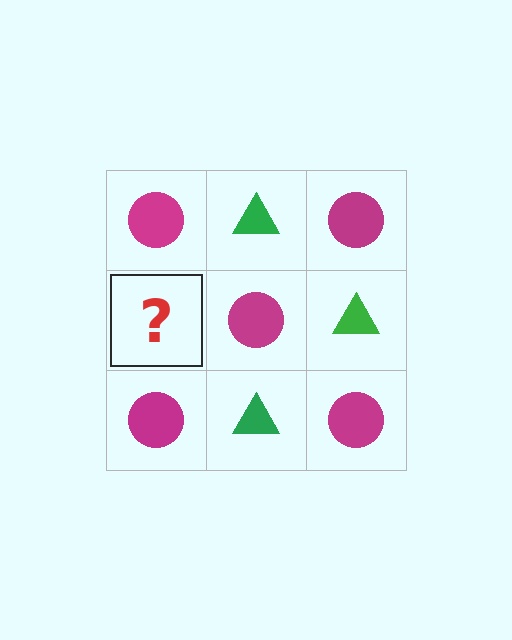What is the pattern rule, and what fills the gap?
The rule is that it alternates magenta circle and green triangle in a checkerboard pattern. The gap should be filled with a green triangle.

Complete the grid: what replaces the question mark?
The question mark should be replaced with a green triangle.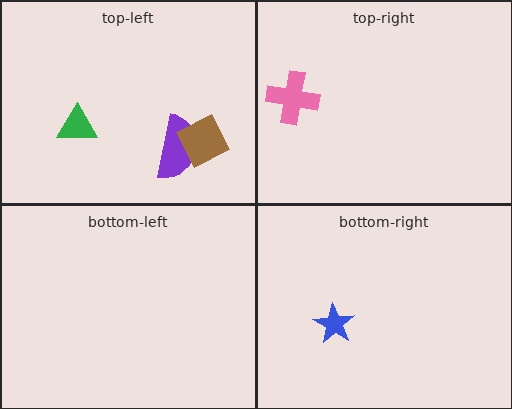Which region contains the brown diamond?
The top-left region.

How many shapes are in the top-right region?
1.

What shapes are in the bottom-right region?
The blue star.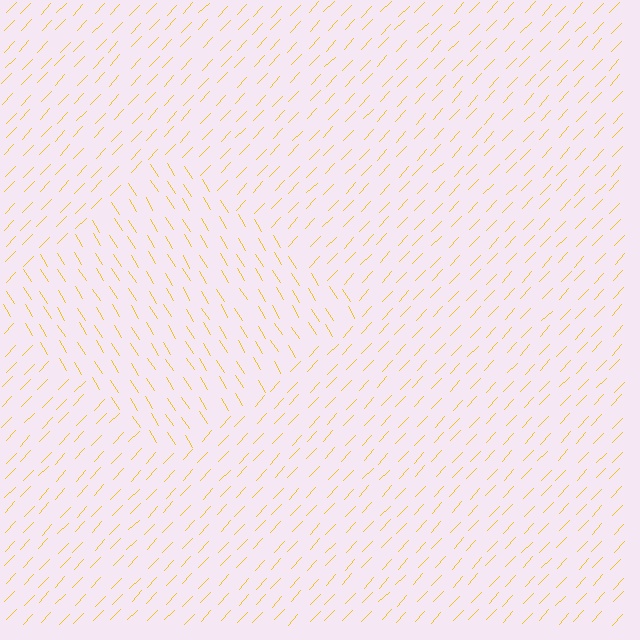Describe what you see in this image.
The image is filled with small yellow line segments. A diamond region in the image has lines oriented differently from the surrounding lines, creating a visible texture boundary.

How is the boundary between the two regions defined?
The boundary is defined purely by a change in line orientation (approximately 75 degrees difference). All lines are the same color and thickness.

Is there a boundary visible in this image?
Yes, there is a texture boundary formed by a change in line orientation.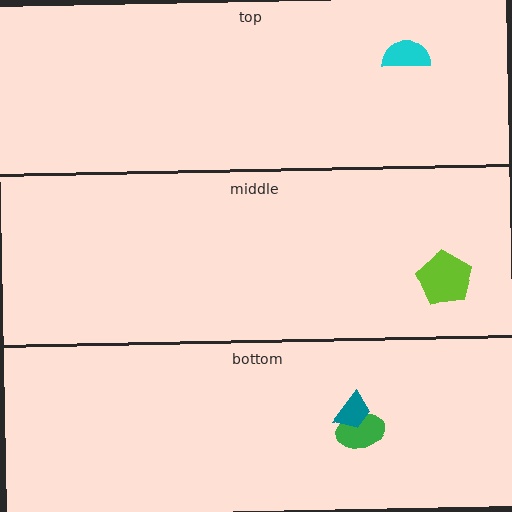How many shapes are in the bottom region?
2.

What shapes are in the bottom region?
The green ellipse, the teal trapezoid.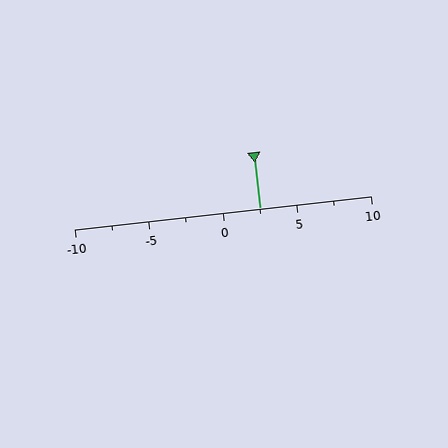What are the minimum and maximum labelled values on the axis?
The axis runs from -10 to 10.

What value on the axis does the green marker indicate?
The marker indicates approximately 2.5.